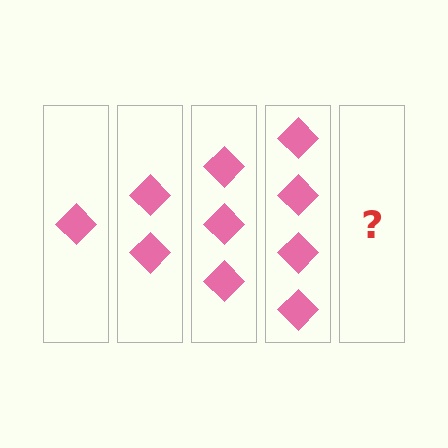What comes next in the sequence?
The next element should be 5 diamonds.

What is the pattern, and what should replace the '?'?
The pattern is that each step adds one more diamond. The '?' should be 5 diamonds.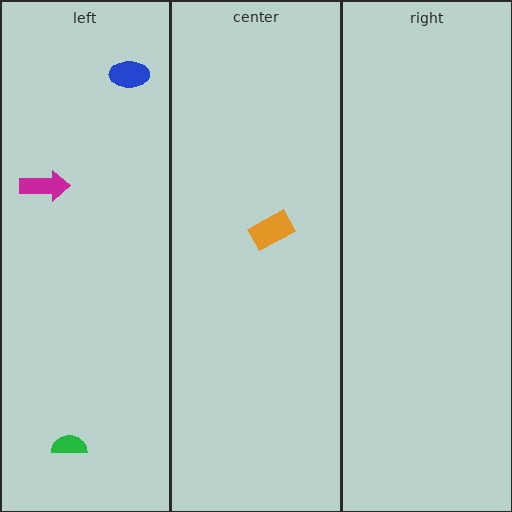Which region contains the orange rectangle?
The center region.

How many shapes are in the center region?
1.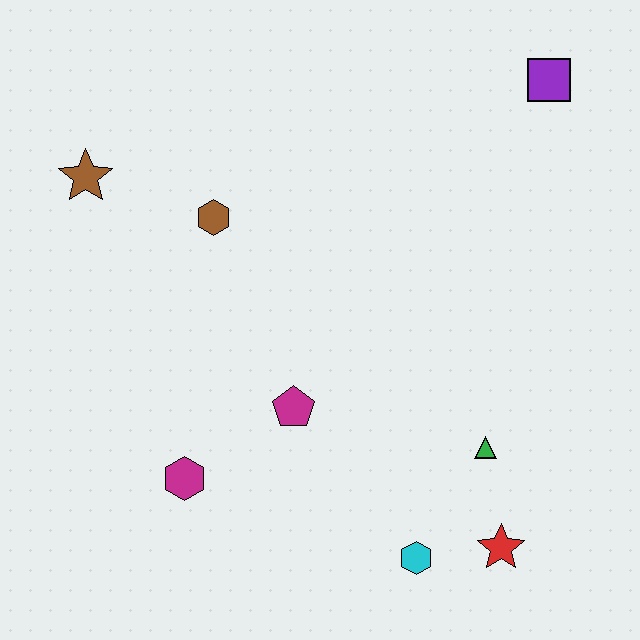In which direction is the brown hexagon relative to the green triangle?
The brown hexagon is to the left of the green triangle.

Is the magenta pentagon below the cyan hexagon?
No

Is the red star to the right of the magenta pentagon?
Yes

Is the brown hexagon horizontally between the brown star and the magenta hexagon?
No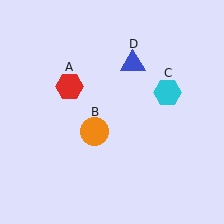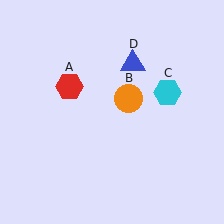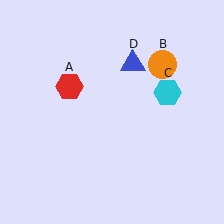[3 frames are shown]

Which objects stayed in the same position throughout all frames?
Red hexagon (object A) and cyan hexagon (object C) and blue triangle (object D) remained stationary.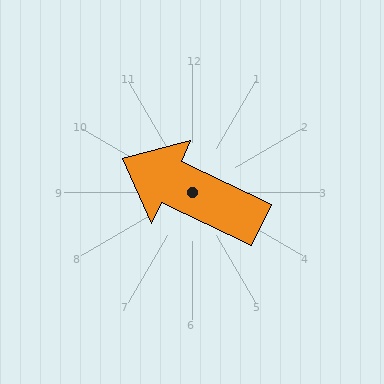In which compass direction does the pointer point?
Northwest.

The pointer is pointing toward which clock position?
Roughly 10 o'clock.